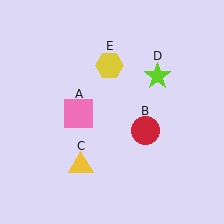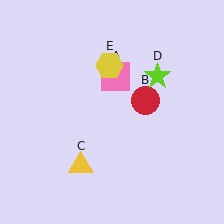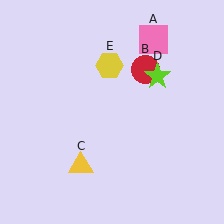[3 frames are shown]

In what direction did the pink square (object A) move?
The pink square (object A) moved up and to the right.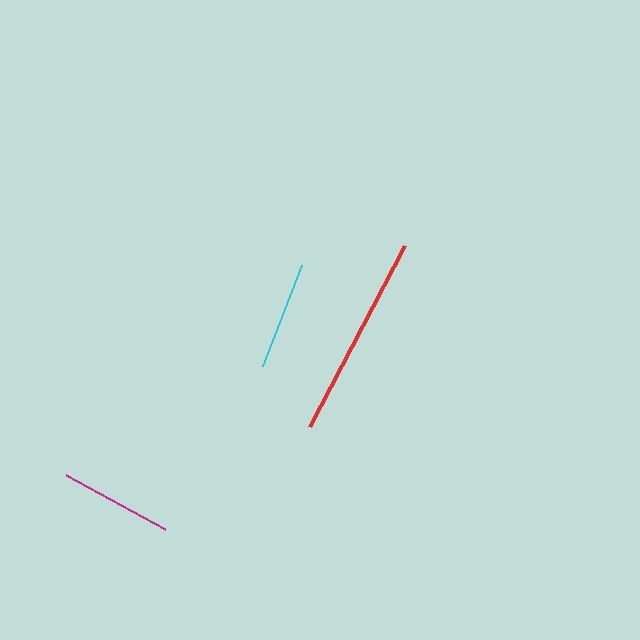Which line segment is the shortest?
The cyan line is the shortest at approximately 108 pixels.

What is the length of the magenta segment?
The magenta segment is approximately 112 pixels long.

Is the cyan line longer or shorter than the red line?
The red line is longer than the cyan line.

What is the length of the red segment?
The red segment is approximately 204 pixels long.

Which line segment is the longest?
The red line is the longest at approximately 204 pixels.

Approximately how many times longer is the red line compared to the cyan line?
The red line is approximately 1.9 times the length of the cyan line.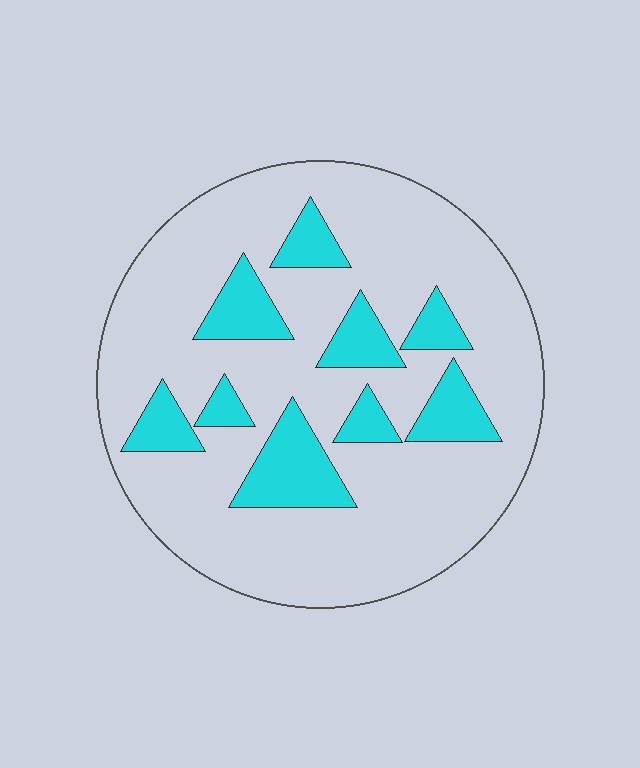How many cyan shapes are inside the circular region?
9.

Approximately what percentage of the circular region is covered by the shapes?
Approximately 20%.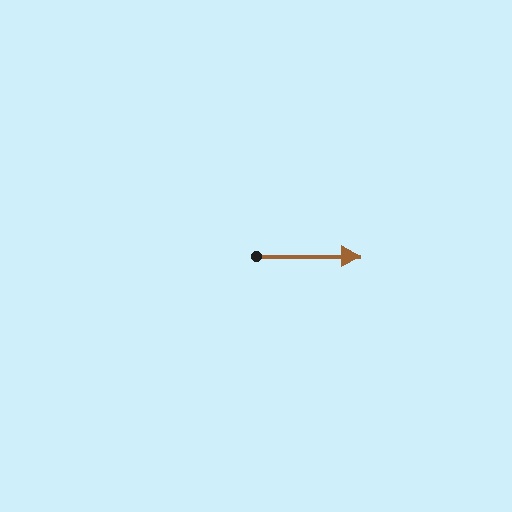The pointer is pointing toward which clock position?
Roughly 3 o'clock.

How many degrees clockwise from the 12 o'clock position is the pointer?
Approximately 90 degrees.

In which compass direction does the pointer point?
East.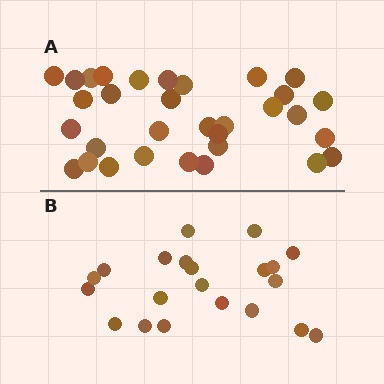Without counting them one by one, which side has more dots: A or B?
Region A (the top region) has more dots.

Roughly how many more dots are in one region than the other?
Region A has roughly 12 or so more dots than region B.